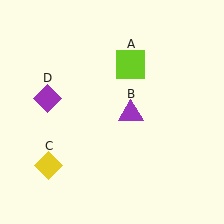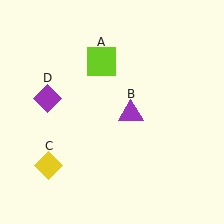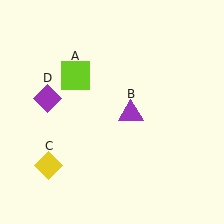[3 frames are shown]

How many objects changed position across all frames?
1 object changed position: lime square (object A).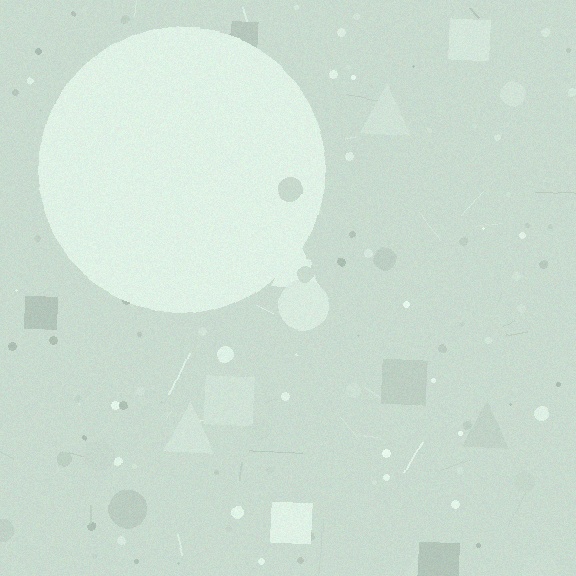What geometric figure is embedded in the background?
A circle is embedded in the background.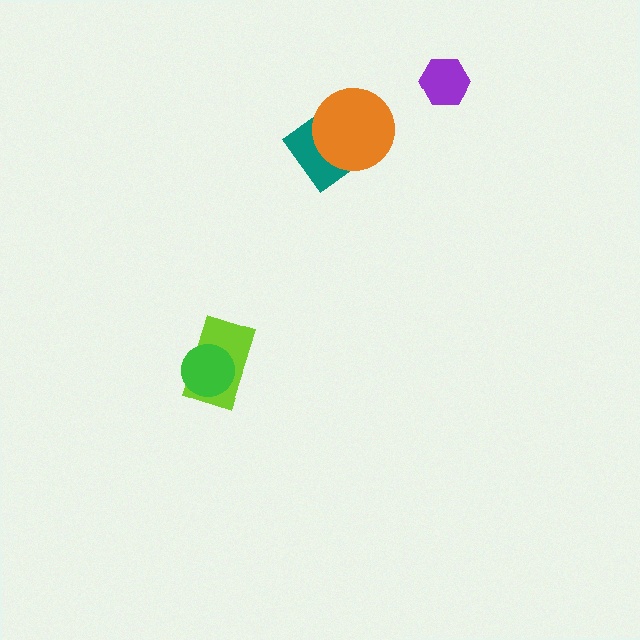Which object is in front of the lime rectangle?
The green circle is in front of the lime rectangle.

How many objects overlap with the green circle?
1 object overlaps with the green circle.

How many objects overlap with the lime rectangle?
1 object overlaps with the lime rectangle.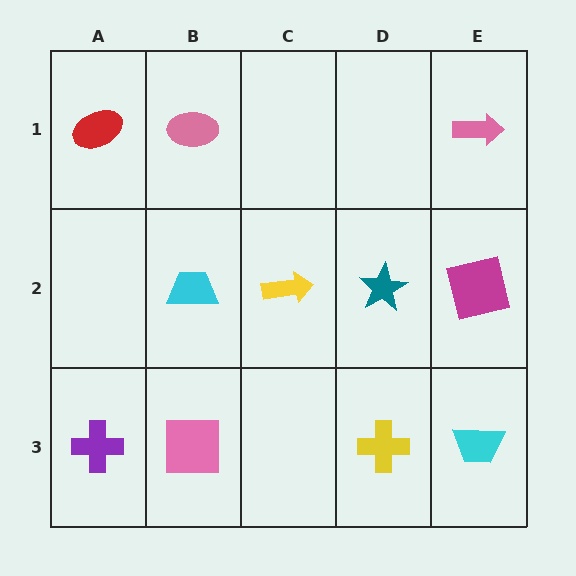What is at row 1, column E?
A pink arrow.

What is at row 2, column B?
A cyan trapezoid.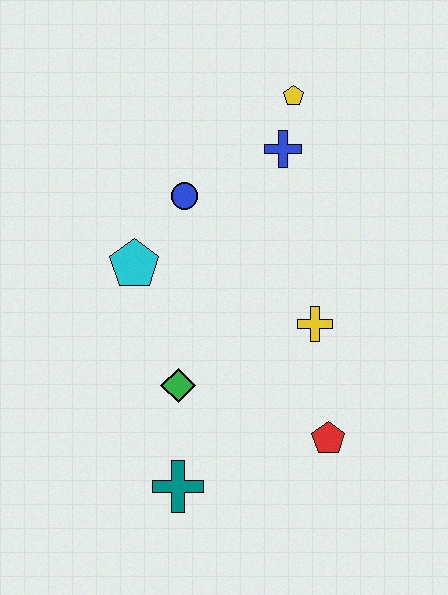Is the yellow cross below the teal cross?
No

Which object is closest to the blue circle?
The cyan pentagon is closest to the blue circle.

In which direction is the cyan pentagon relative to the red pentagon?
The cyan pentagon is to the left of the red pentagon.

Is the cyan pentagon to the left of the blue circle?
Yes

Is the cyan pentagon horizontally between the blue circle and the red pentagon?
No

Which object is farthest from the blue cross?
The teal cross is farthest from the blue cross.